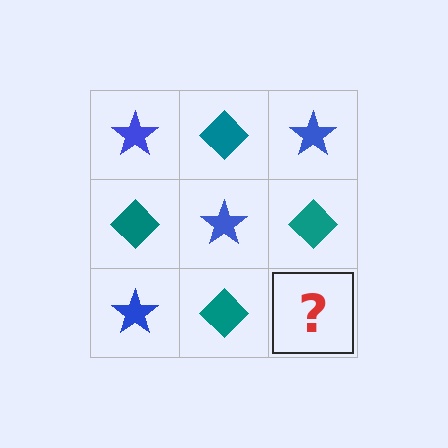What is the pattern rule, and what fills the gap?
The rule is that it alternates blue star and teal diamond in a checkerboard pattern. The gap should be filled with a blue star.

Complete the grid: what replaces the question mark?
The question mark should be replaced with a blue star.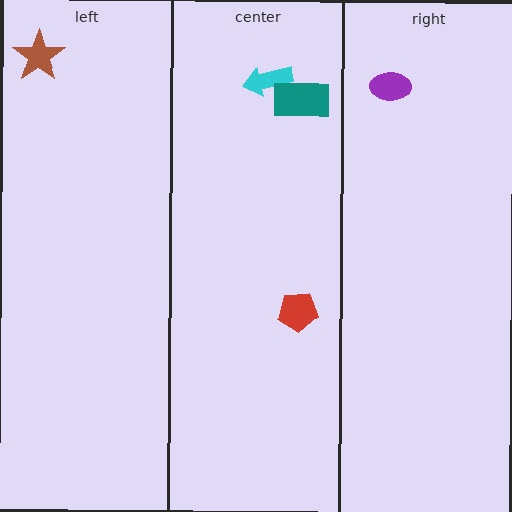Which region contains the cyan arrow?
The center region.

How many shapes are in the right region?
1.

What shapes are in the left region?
The brown star.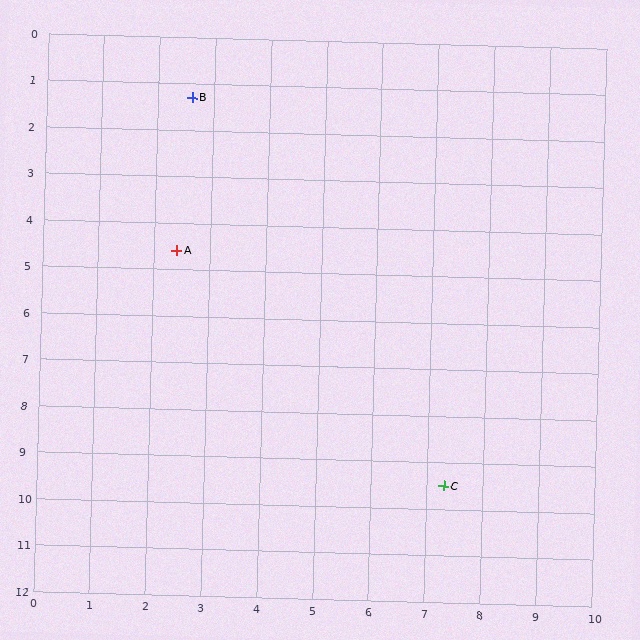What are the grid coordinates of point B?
Point B is at approximately (2.6, 1.3).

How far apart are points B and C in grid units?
Points B and C are about 9.5 grid units apart.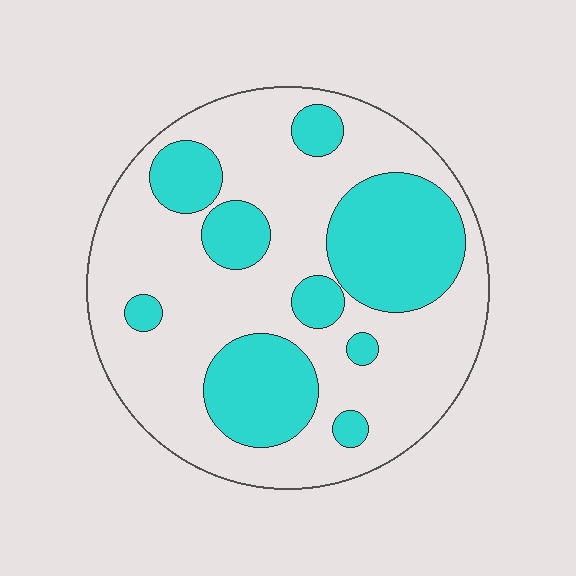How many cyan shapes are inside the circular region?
9.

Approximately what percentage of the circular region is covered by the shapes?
Approximately 35%.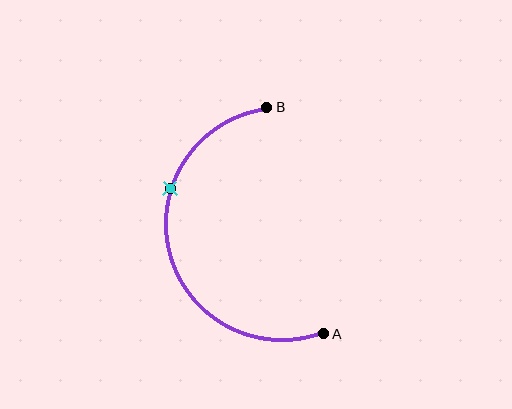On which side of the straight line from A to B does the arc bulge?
The arc bulges to the left of the straight line connecting A and B.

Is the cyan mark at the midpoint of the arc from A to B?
No. The cyan mark lies on the arc but is closer to endpoint B. The arc midpoint would be at the point on the curve equidistant along the arc from both A and B.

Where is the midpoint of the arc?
The arc midpoint is the point on the curve farthest from the straight line joining A and B. It sits to the left of that line.